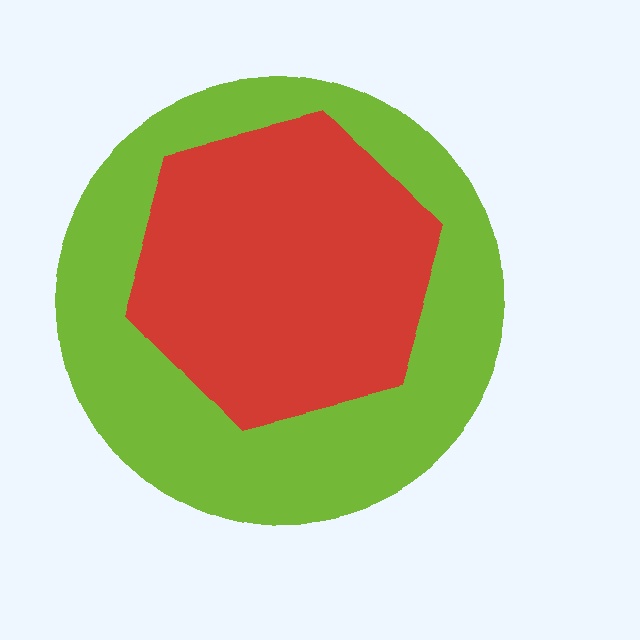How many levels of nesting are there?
2.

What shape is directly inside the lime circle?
The red hexagon.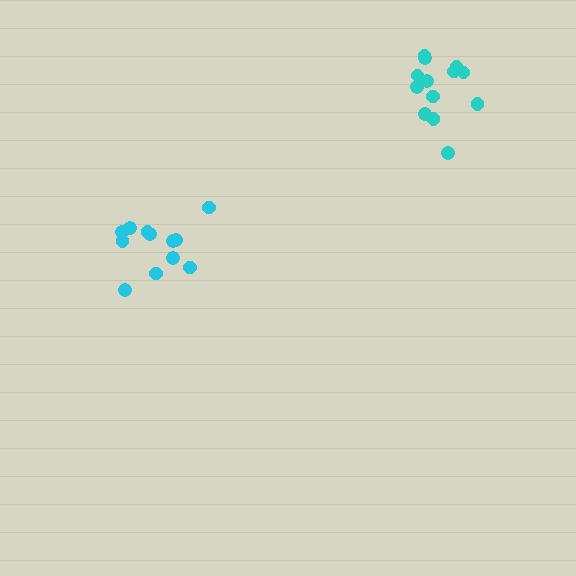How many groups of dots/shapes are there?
There are 2 groups.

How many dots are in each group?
Group 1: 13 dots, Group 2: 12 dots (25 total).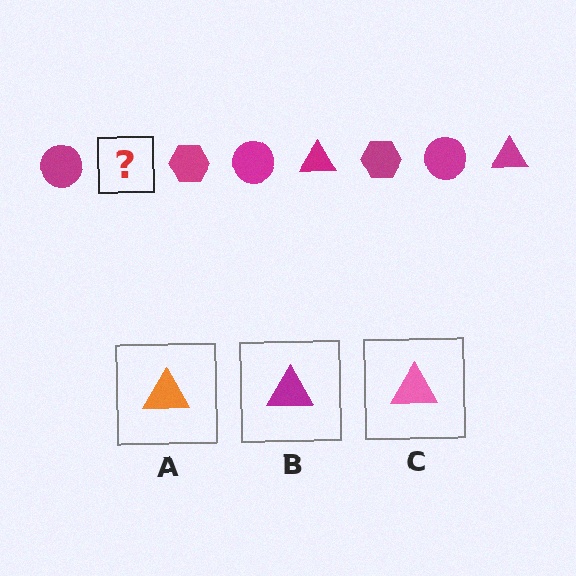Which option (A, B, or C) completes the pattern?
B.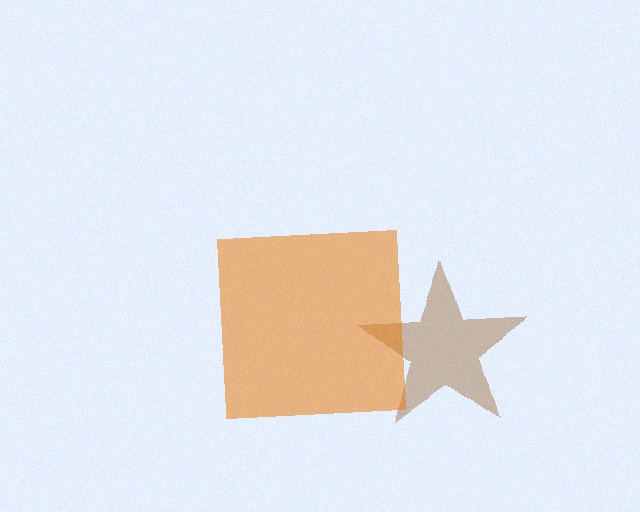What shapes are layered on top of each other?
The layered shapes are: a brown star, an orange square.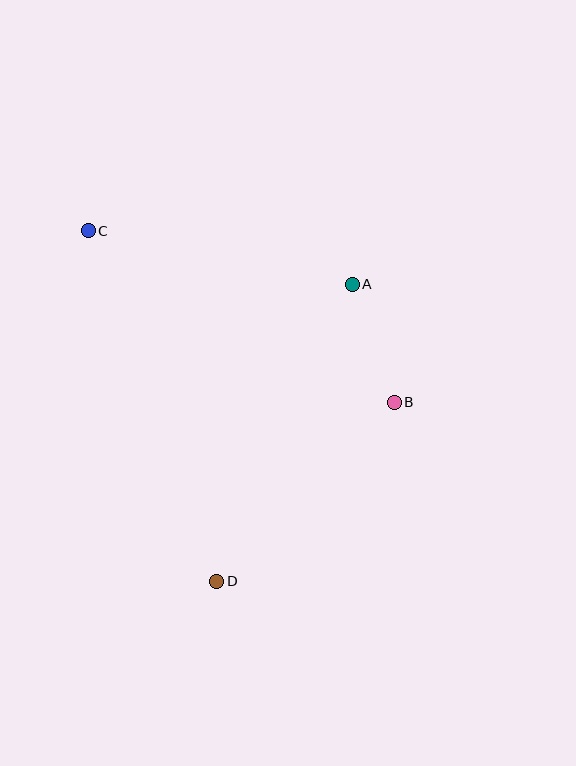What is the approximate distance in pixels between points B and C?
The distance between B and C is approximately 351 pixels.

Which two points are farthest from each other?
Points C and D are farthest from each other.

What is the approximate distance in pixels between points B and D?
The distance between B and D is approximately 252 pixels.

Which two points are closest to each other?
Points A and B are closest to each other.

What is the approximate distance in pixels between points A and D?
The distance between A and D is approximately 326 pixels.